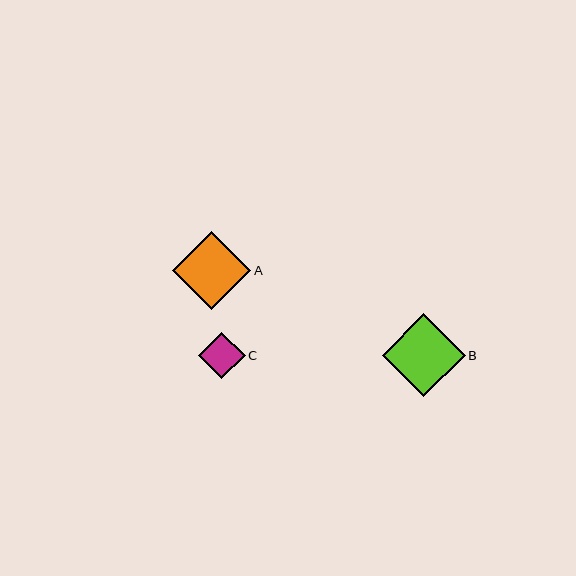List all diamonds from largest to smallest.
From largest to smallest: B, A, C.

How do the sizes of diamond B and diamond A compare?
Diamond B and diamond A are approximately the same size.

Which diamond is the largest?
Diamond B is the largest with a size of approximately 83 pixels.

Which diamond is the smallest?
Diamond C is the smallest with a size of approximately 46 pixels.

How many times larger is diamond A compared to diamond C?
Diamond A is approximately 1.7 times the size of diamond C.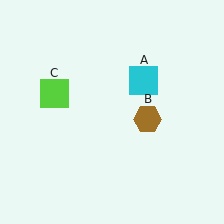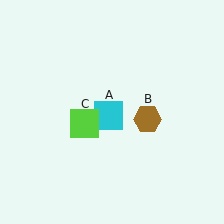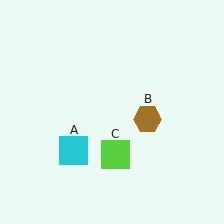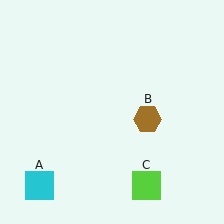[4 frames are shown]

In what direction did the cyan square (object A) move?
The cyan square (object A) moved down and to the left.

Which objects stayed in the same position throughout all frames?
Brown hexagon (object B) remained stationary.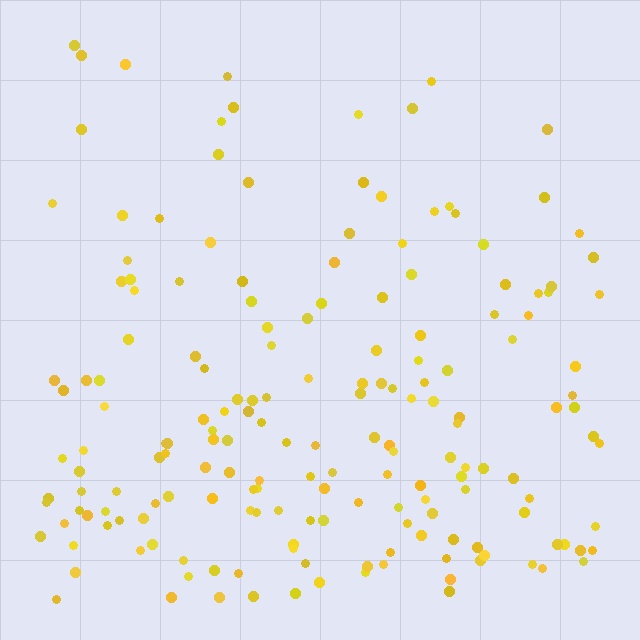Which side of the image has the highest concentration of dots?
The bottom.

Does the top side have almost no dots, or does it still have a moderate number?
Still a moderate number, just noticeably fewer than the bottom.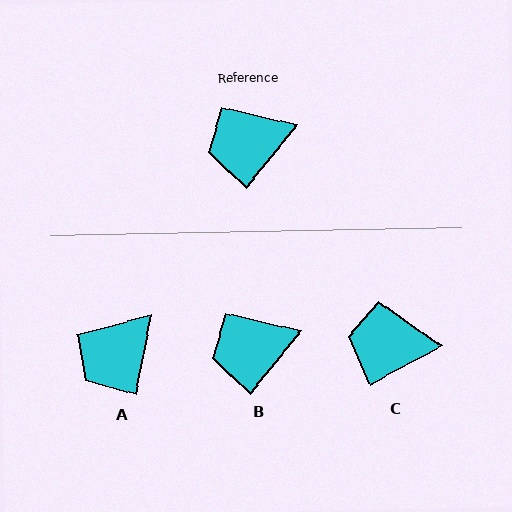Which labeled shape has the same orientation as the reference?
B.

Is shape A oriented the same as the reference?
No, it is off by about 28 degrees.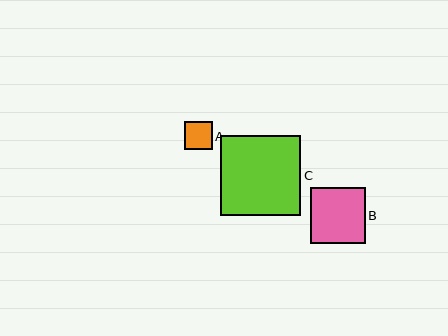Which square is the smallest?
Square A is the smallest with a size of approximately 28 pixels.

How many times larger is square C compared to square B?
Square C is approximately 1.5 times the size of square B.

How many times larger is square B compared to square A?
Square B is approximately 2.0 times the size of square A.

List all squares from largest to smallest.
From largest to smallest: C, B, A.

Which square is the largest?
Square C is the largest with a size of approximately 80 pixels.